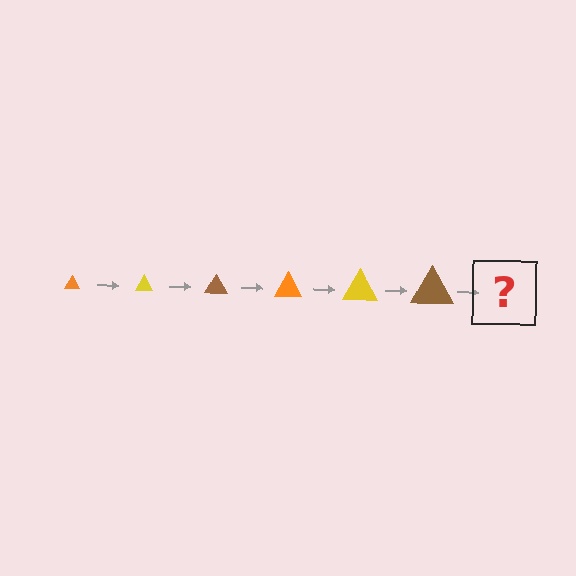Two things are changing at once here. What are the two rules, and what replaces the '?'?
The two rules are that the triangle grows larger each step and the color cycles through orange, yellow, and brown. The '?' should be an orange triangle, larger than the previous one.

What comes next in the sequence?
The next element should be an orange triangle, larger than the previous one.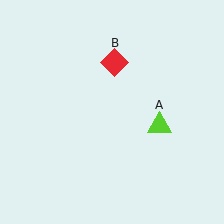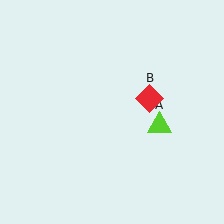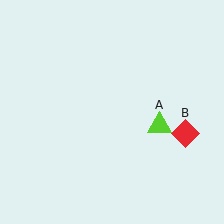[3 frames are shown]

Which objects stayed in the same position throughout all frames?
Lime triangle (object A) remained stationary.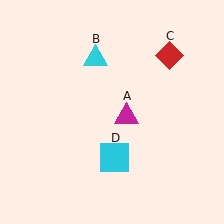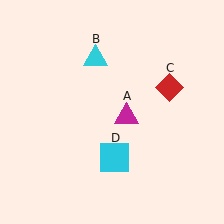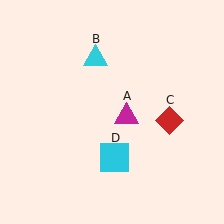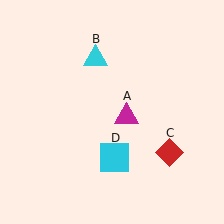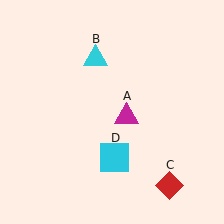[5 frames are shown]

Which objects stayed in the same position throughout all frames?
Magenta triangle (object A) and cyan triangle (object B) and cyan square (object D) remained stationary.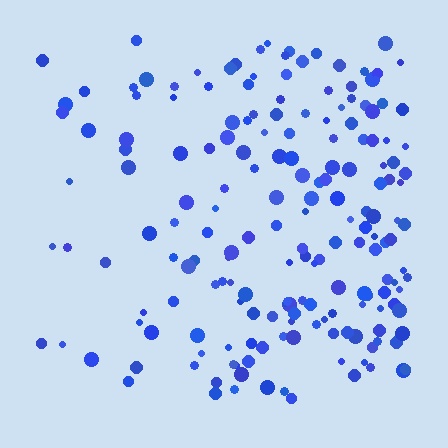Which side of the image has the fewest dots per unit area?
The left.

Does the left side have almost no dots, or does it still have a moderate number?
Still a moderate number, just noticeably fewer than the right.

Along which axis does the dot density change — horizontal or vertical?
Horizontal.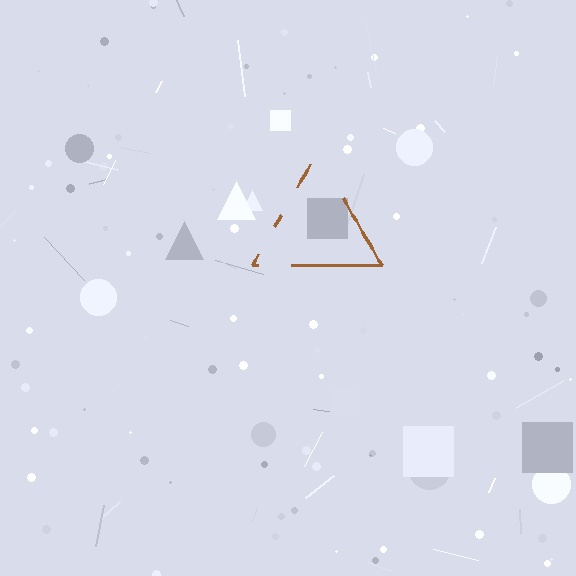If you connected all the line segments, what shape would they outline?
They would outline a triangle.